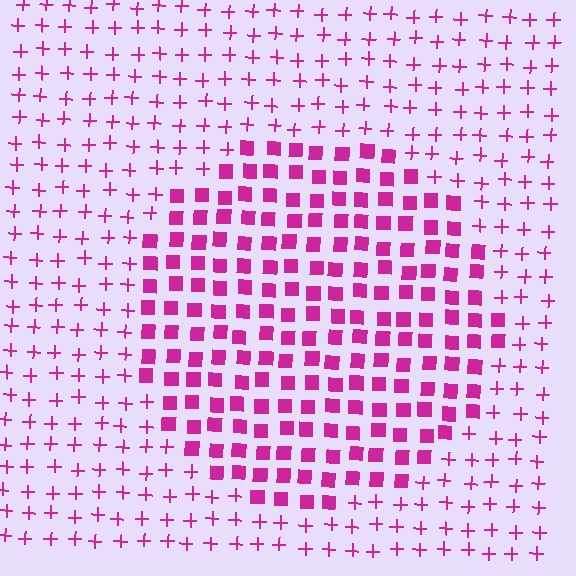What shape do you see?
I see a circle.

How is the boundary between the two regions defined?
The boundary is defined by a change in element shape: squares inside vs. plus signs outside. All elements share the same color and spacing.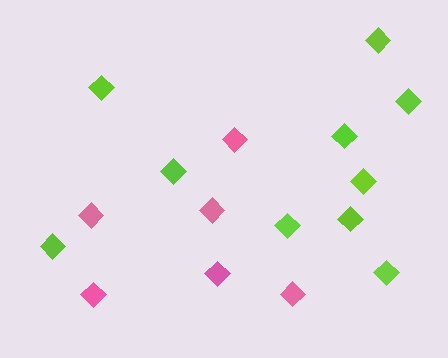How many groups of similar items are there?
There are 2 groups: one group of lime diamonds (10) and one group of pink diamonds (6).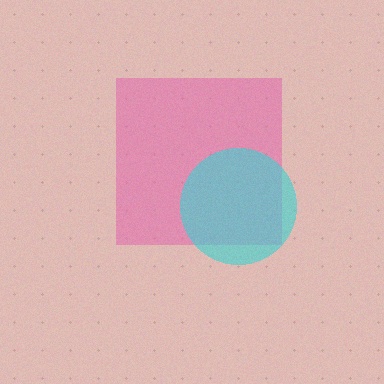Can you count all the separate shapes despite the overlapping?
Yes, there are 2 separate shapes.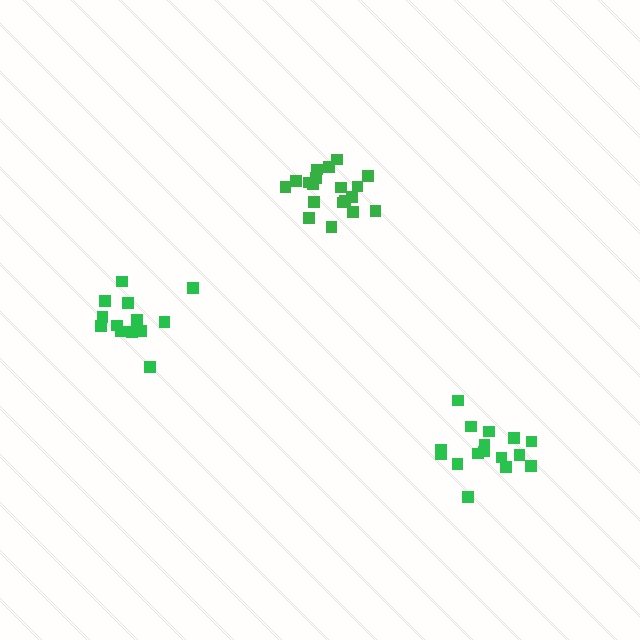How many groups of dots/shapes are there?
There are 3 groups.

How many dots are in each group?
Group 1: 19 dots, Group 2: 13 dots, Group 3: 16 dots (48 total).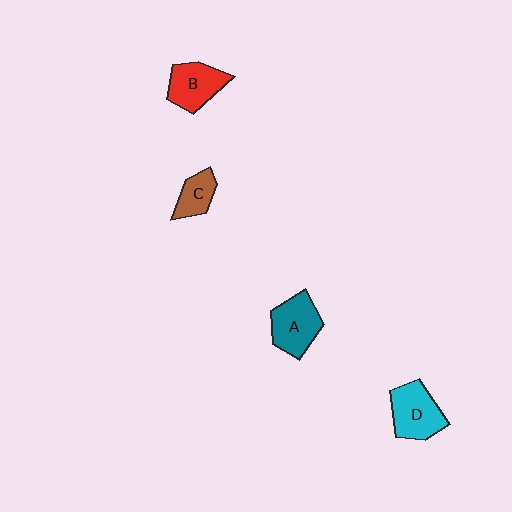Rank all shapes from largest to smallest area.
From largest to smallest: D (cyan), A (teal), B (red), C (brown).